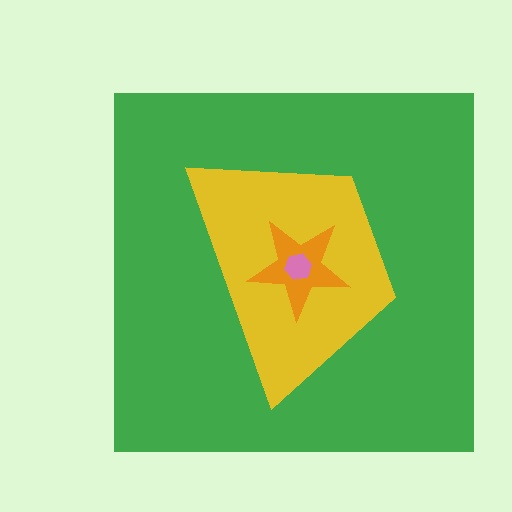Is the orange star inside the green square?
Yes.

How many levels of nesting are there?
4.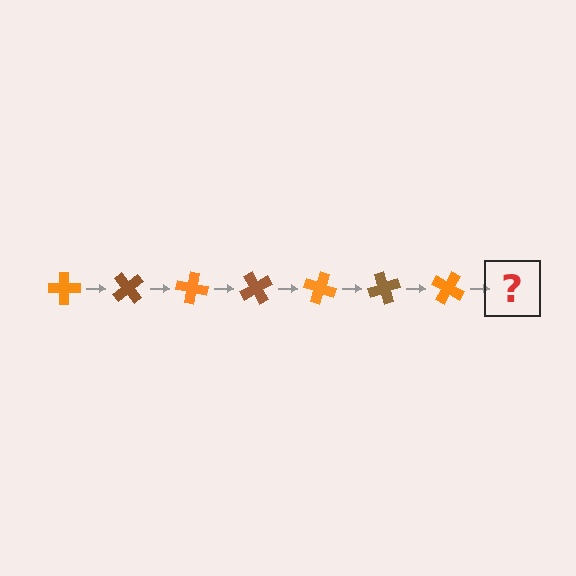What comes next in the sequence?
The next element should be a brown cross, rotated 350 degrees from the start.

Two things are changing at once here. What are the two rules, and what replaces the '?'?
The two rules are that it rotates 50 degrees each step and the color cycles through orange and brown. The '?' should be a brown cross, rotated 350 degrees from the start.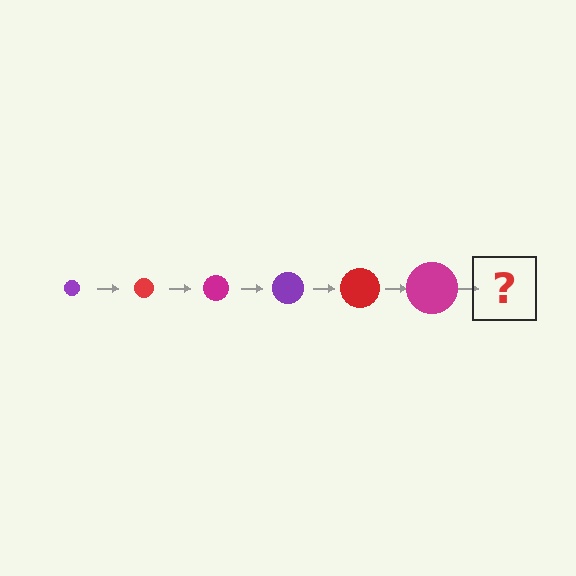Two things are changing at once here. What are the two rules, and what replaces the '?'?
The two rules are that the circle grows larger each step and the color cycles through purple, red, and magenta. The '?' should be a purple circle, larger than the previous one.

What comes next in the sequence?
The next element should be a purple circle, larger than the previous one.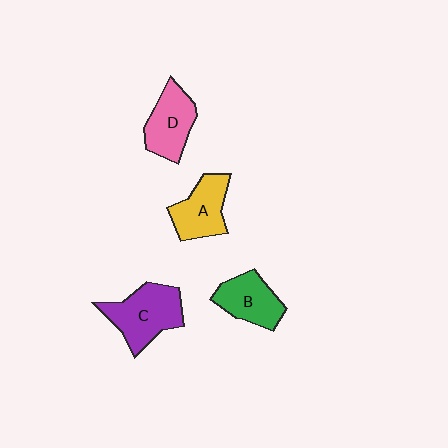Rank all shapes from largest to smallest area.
From largest to smallest: C (purple), D (pink), A (yellow), B (green).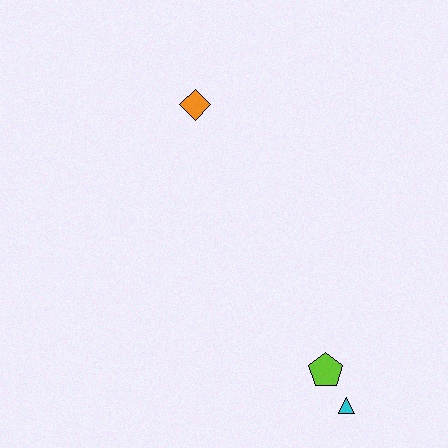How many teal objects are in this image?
There are no teal objects.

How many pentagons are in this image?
There is 1 pentagon.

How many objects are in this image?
There are 3 objects.